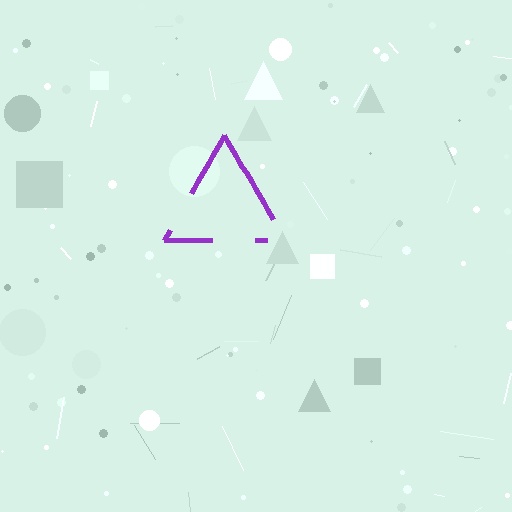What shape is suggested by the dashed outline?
The dashed outline suggests a triangle.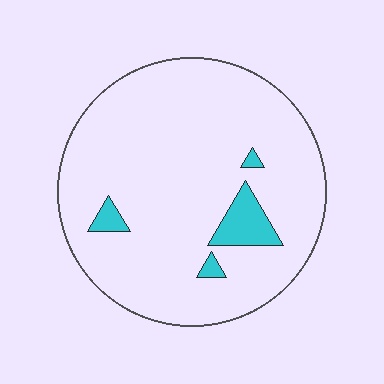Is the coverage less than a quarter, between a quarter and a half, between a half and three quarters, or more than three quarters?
Less than a quarter.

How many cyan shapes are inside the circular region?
4.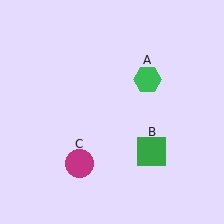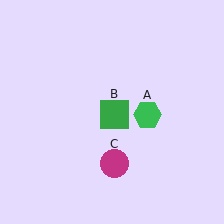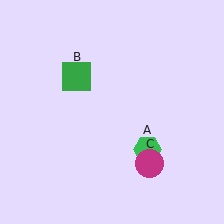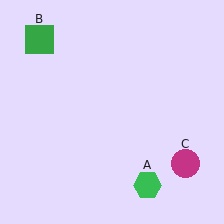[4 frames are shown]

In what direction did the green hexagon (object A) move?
The green hexagon (object A) moved down.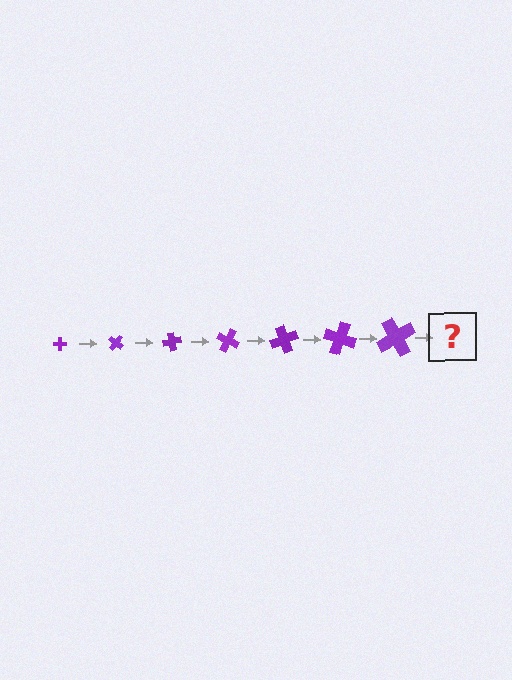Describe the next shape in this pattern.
It should be a cross, larger than the previous one and rotated 280 degrees from the start.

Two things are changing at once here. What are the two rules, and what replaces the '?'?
The two rules are that the cross grows larger each step and it rotates 40 degrees each step. The '?' should be a cross, larger than the previous one and rotated 280 degrees from the start.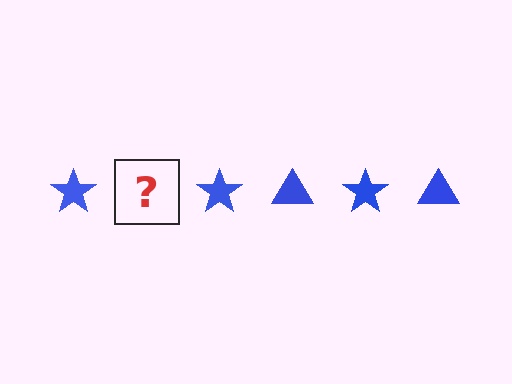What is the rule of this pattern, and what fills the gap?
The rule is that the pattern cycles through star, triangle shapes in blue. The gap should be filled with a blue triangle.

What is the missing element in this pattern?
The missing element is a blue triangle.